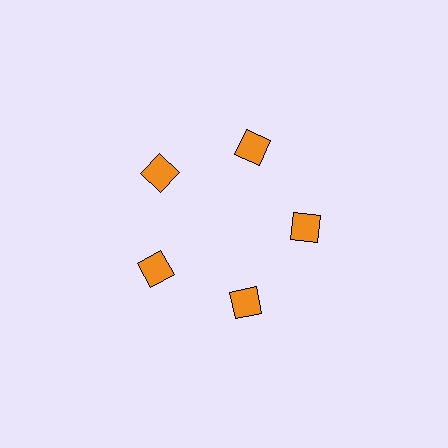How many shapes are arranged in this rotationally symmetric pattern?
There are 5 shapes, arranged in 5 groups of 1.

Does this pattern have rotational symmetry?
Yes, this pattern has 5-fold rotational symmetry. It looks the same after rotating 72 degrees around the center.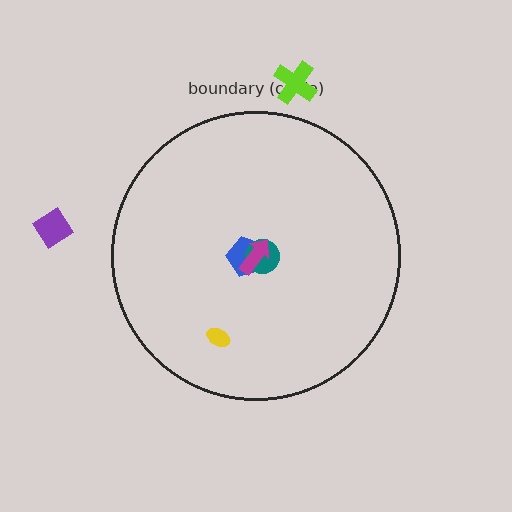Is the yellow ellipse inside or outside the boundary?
Inside.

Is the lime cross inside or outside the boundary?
Outside.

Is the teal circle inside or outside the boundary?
Inside.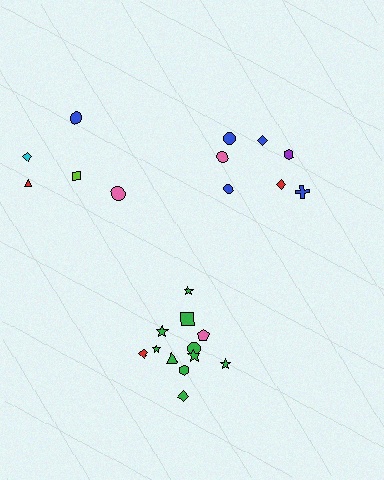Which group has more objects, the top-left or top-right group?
The top-right group.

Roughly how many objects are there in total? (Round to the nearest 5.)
Roughly 25 objects in total.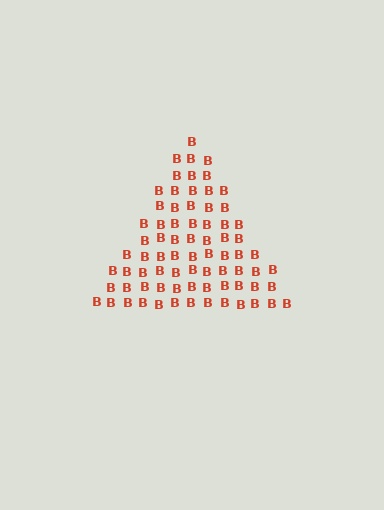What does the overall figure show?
The overall figure shows a triangle.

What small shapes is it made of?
It is made of small letter B's.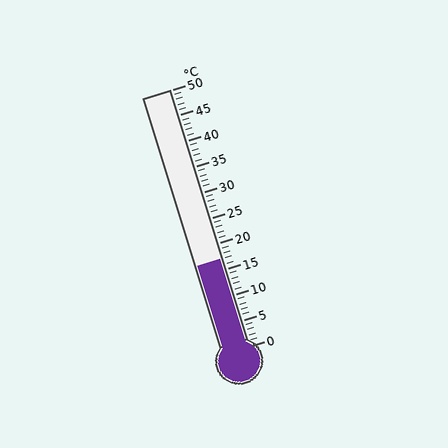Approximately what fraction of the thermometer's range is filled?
The thermometer is filled to approximately 35% of its range.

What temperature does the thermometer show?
The thermometer shows approximately 17°C.